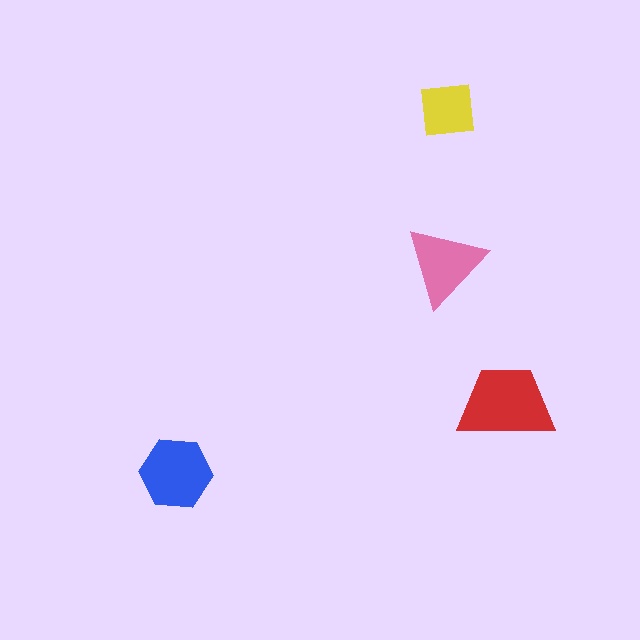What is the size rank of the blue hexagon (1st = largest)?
2nd.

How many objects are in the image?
There are 4 objects in the image.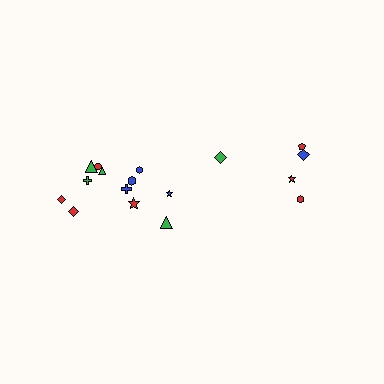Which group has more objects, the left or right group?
The left group.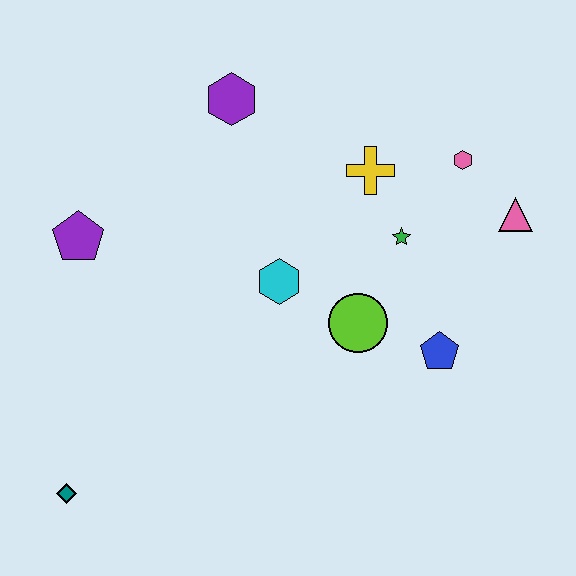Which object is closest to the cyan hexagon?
The lime circle is closest to the cyan hexagon.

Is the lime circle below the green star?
Yes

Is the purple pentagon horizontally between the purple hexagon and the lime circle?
No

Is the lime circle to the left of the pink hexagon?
Yes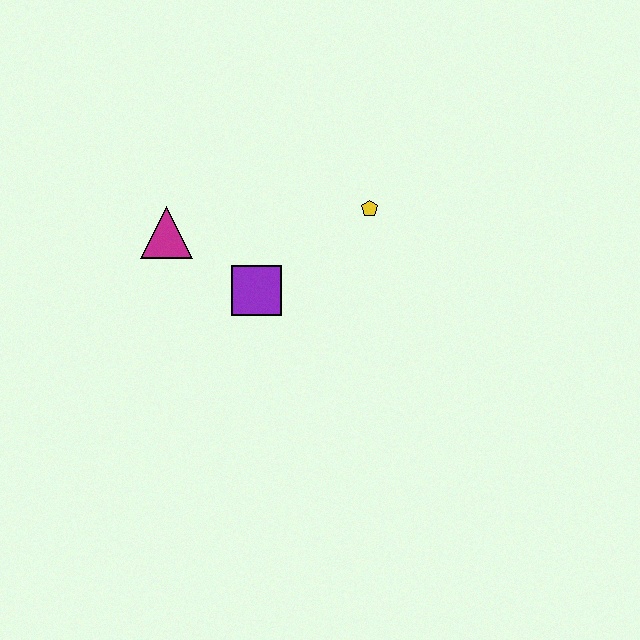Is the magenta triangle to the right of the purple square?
No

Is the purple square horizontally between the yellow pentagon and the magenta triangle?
Yes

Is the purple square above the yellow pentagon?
No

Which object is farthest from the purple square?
The yellow pentagon is farthest from the purple square.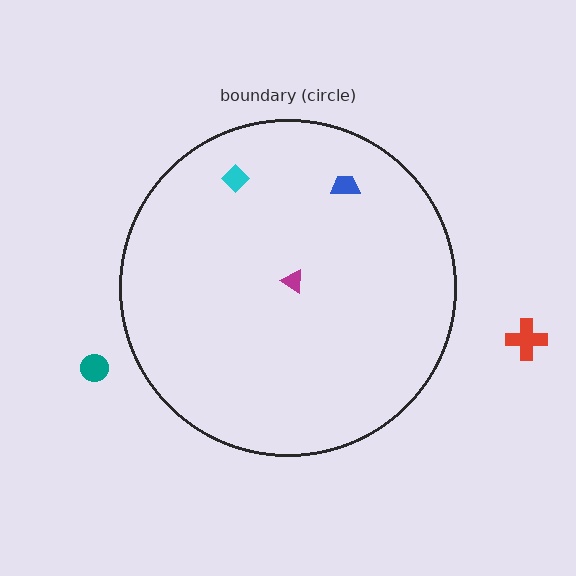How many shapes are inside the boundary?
3 inside, 2 outside.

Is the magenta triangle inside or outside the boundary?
Inside.